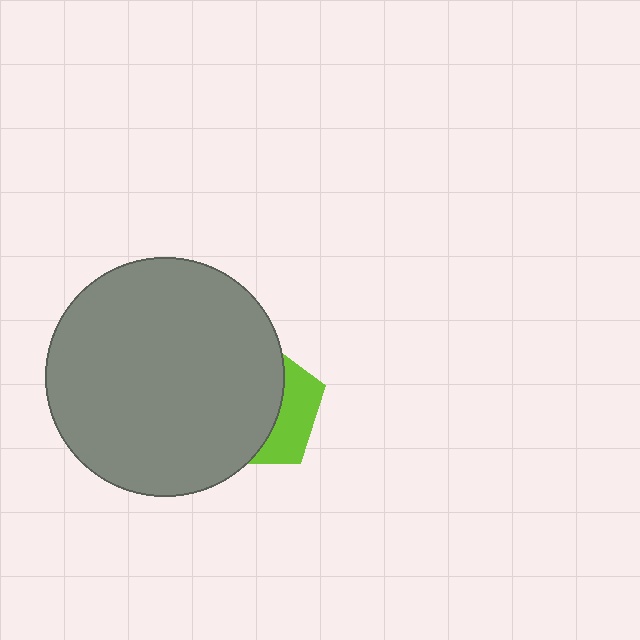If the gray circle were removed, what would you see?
You would see the complete lime pentagon.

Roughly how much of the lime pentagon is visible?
A small part of it is visible (roughly 33%).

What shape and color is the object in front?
The object in front is a gray circle.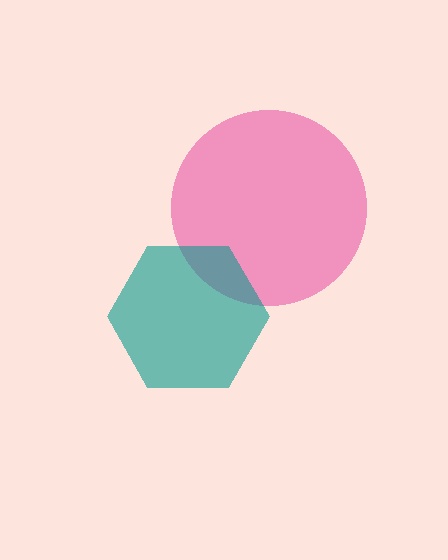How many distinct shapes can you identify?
There are 2 distinct shapes: a pink circle, a teal hexagon.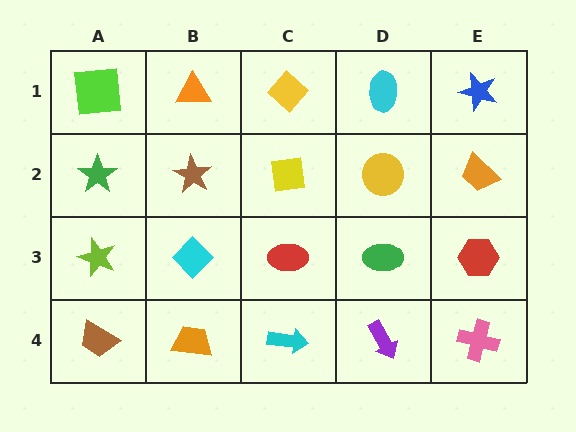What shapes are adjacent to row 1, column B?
A brown star (row 2, column B), a lime square (row 1, column A), a yellow diamond (row 1, column C).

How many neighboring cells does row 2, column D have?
4.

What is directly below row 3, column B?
An orange trapezoid.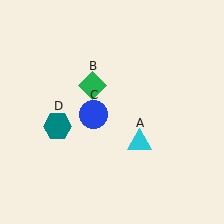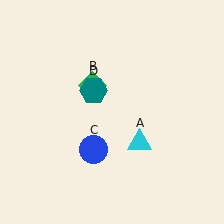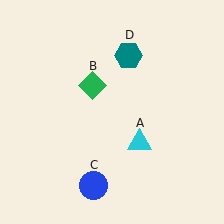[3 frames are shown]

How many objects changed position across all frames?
2 objects changed position: blue circle (object C), teal hexagon (object D).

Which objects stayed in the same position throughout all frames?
Cyan triangle (object A) and green diamond (object B) remained stationary.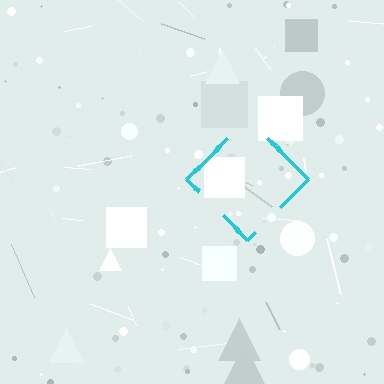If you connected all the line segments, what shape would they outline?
They would outline a diamond.